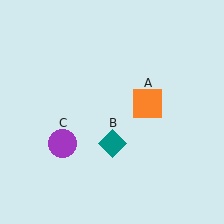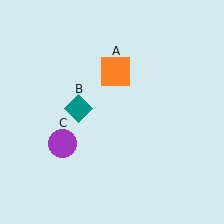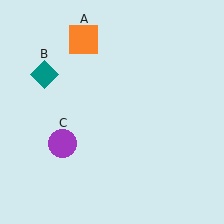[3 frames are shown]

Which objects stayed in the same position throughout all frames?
Purple circle (object C) remained stationary.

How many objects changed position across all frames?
2 objects changed position: orange square (object A), teal diamond (object B).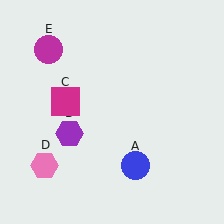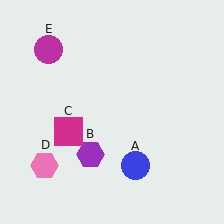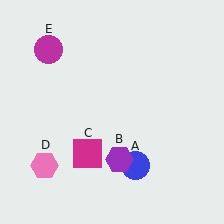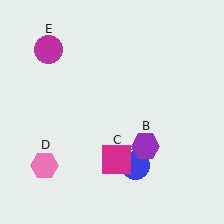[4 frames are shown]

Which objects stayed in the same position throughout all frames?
Blue circle (object A) and pink hexagon (object D) and magenta circle (object E) remained stationary.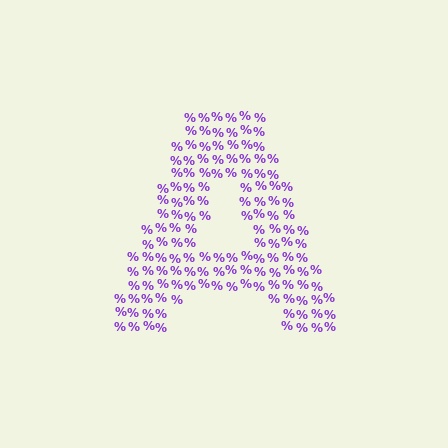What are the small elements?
The small elements are percent signs.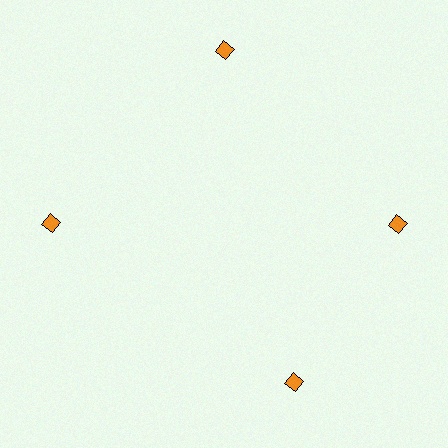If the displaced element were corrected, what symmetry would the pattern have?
It would have 4-fold rotational symmetry — the pattern would map onto itself every 90 degrees.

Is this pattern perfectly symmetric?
No. The 4 orange diamonds are arranged in a ring, but one element near the 6 o'clock position is rotated out of alignment along the ring, breaking the 4-fold rotational symmetry.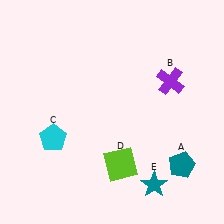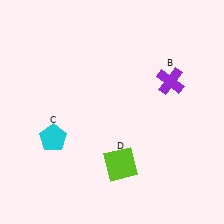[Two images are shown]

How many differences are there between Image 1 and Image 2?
There are 2 differences between the two images.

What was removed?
The teal pentagon (A), the teal star (E) were removed in Image 2.